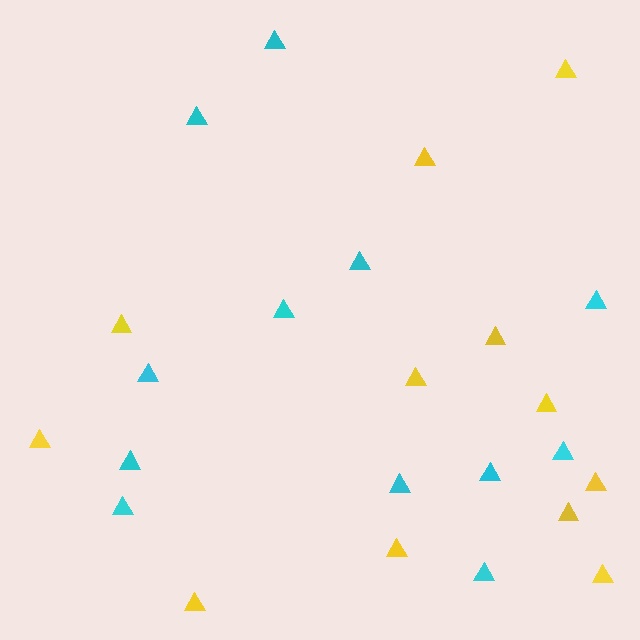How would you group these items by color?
There are 2 groups: one group of cyan triangles (12) and one group of yellow triangles (12).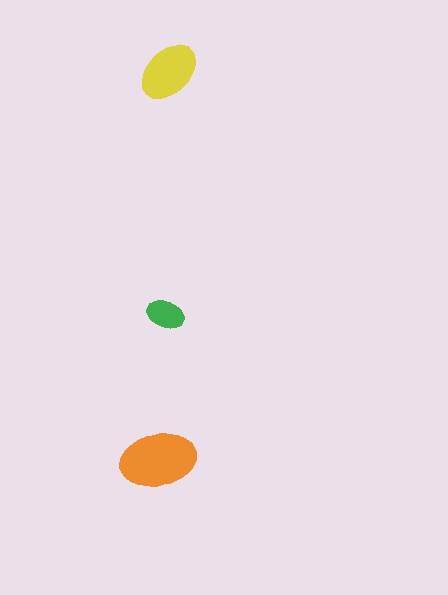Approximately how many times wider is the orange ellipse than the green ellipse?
About 2 times wider.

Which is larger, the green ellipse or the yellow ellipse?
The yellow one.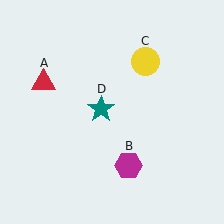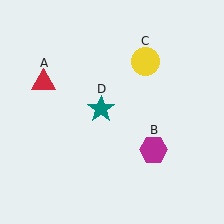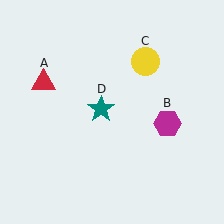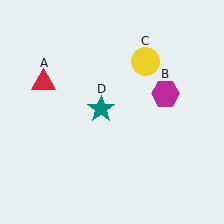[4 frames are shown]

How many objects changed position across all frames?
1 object changed position: magenta hexagon (object B).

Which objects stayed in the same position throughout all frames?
Red triangle (object A) and yellow circle (object C) and teal star (object D) remained stationary.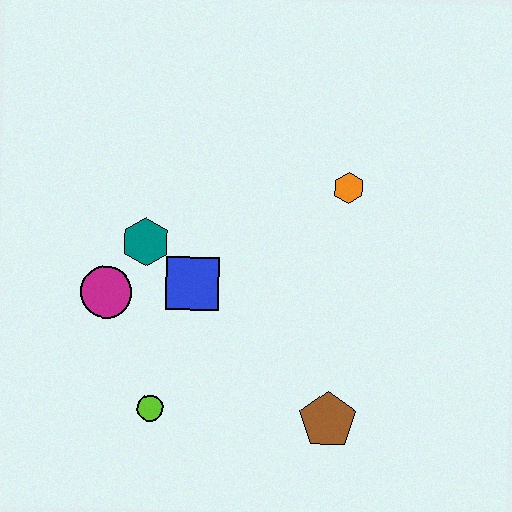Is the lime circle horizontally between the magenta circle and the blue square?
Yes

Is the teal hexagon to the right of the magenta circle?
Yes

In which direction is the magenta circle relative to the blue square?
The magenta circle is to the left of the blue square.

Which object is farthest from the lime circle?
The orange hexagon is farthest from the lime circle.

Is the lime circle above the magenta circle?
No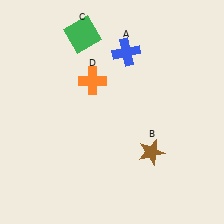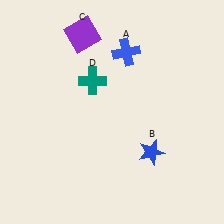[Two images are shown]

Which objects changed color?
B changed from brown to blue. C changed from green to purple. D changed from orange to teal.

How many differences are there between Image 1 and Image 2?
There are 3 differences between the two images.